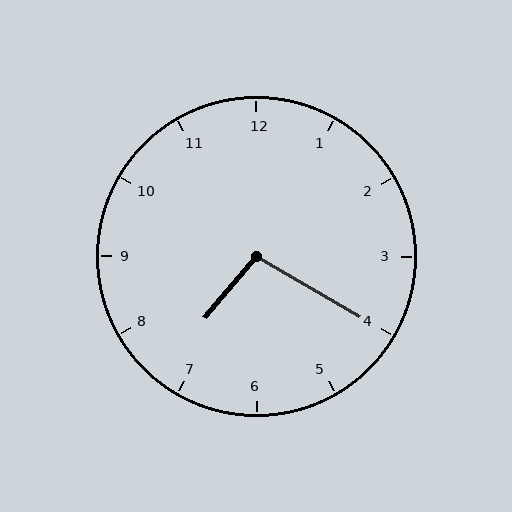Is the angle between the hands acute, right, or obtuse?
It is obtuse.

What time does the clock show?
7:20.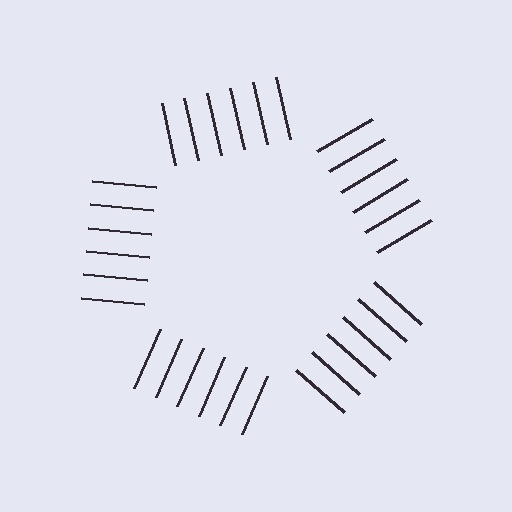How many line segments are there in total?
30 — 6 along each of the 5 edges.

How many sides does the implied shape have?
5 sides — the line-ends trace a pentagon.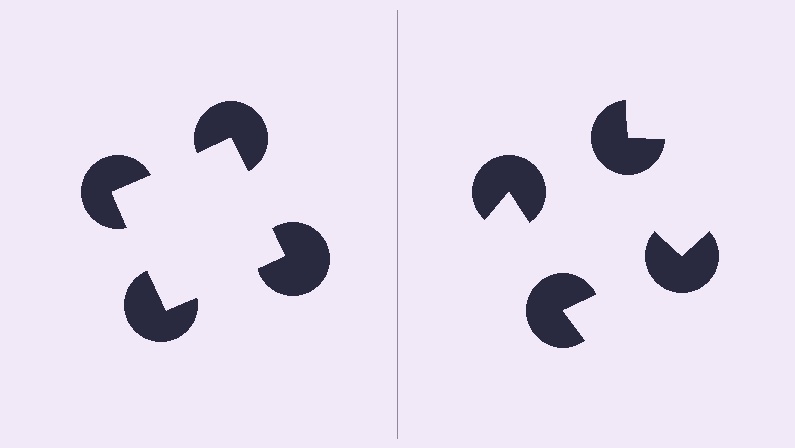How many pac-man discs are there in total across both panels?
8 — 4 on each side.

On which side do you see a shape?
An illusory square appears on the left side. On the right side the wedge cuts are rotated, so no coherent shape forms.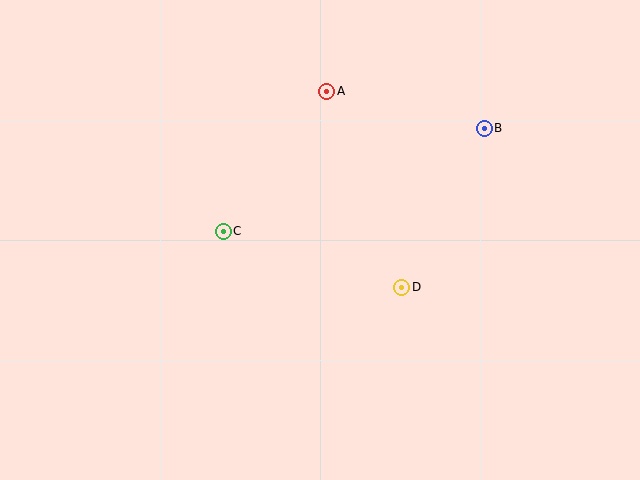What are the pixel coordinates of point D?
Point D is at (402, 287).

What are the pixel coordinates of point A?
Point A is at (327, 91).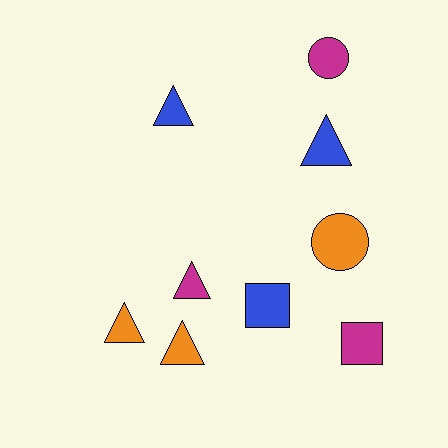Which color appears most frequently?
Orange, with 3 objects.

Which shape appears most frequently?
Triangle, with 5 objects.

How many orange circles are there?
There is 1 orange circle.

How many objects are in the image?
There are 9 objects.